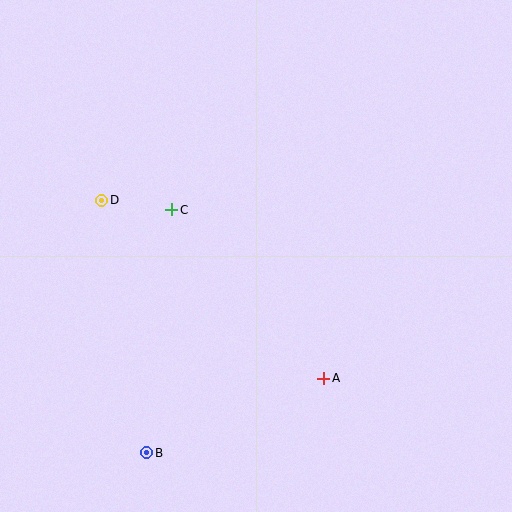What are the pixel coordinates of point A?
Point A is at (324, 378).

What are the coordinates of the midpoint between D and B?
The midpoint between D and B is at (124, 327).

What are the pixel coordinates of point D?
Point D is at (102, 200).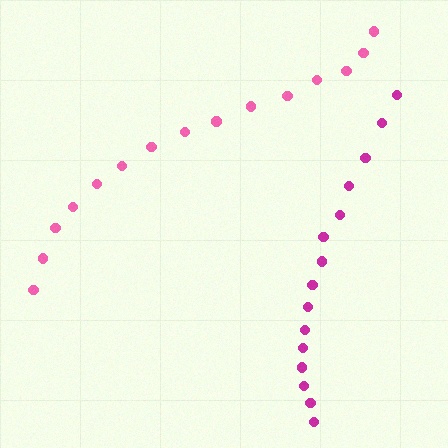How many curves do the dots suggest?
There are 2 distinct paths.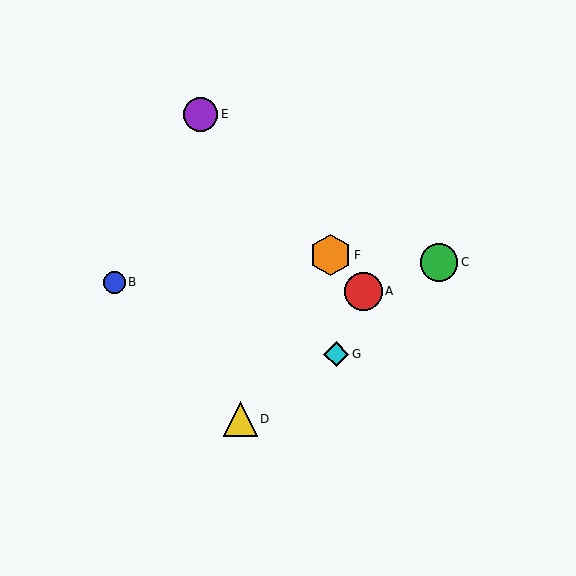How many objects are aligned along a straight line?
3 objects (A, E, F) are aligned along a straight line.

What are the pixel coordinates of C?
Object C is at (439, 262).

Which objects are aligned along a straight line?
Objects A, E, F are aligned along a straight line.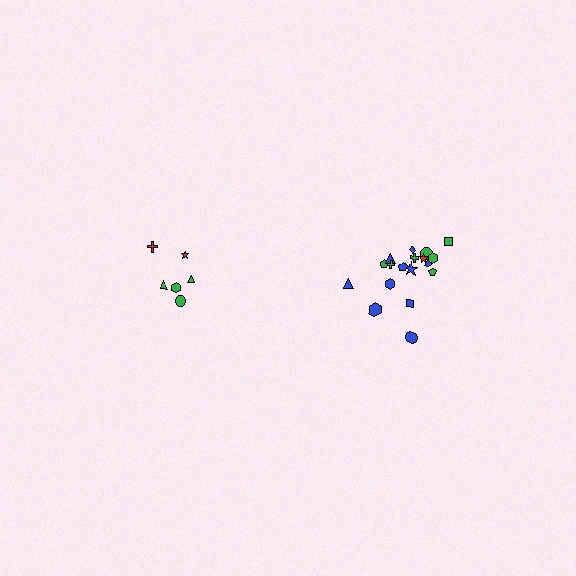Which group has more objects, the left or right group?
The right group.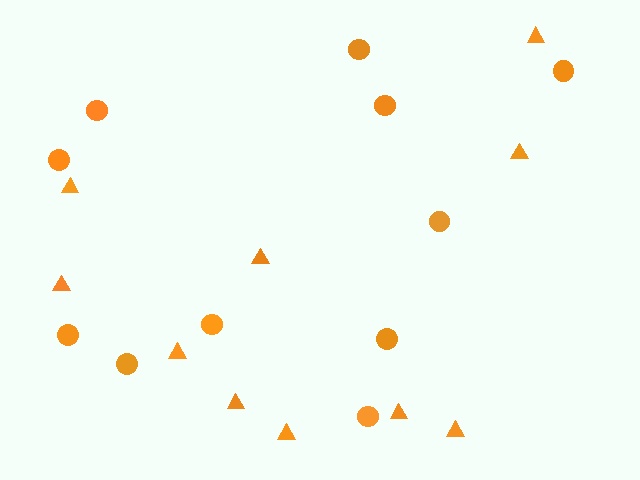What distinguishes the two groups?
There are 2 groups: one group of circles (11) and one group of triangles (10).